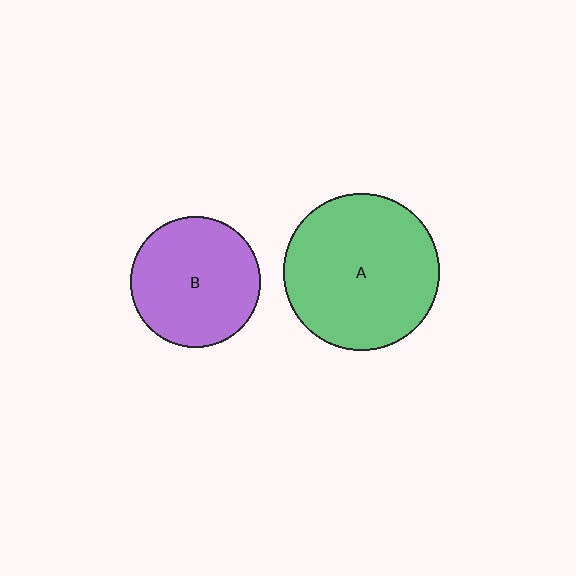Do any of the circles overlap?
No, none of the circles overlap.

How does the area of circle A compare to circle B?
Approximately 1.4 times.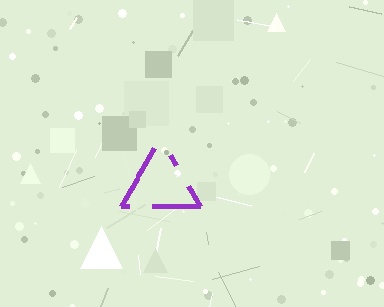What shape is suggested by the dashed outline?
The dashed outline suggests a triangle.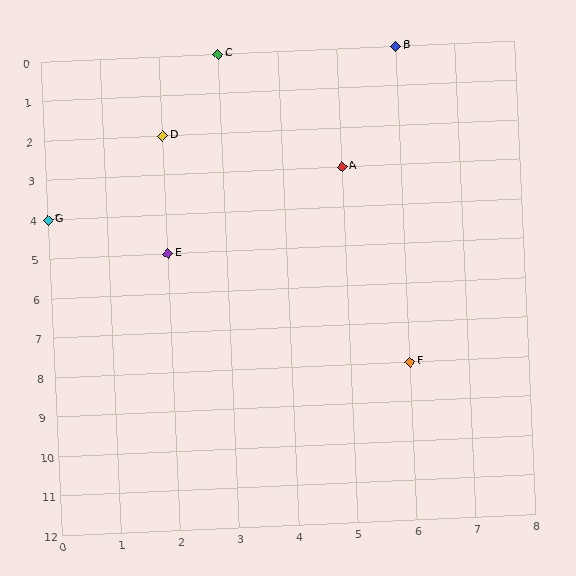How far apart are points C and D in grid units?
Points C and D are 1 column and 2 rows apart (about 2.2 grid units diagonally).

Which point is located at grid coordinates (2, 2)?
Point D is at (2, 2).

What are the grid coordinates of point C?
Point C is at grid coordinates (3, 0).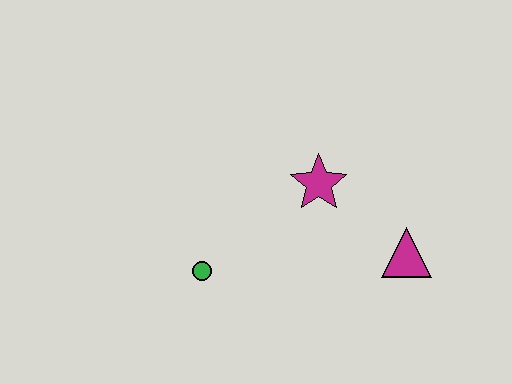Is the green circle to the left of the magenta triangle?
Yes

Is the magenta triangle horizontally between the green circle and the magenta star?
No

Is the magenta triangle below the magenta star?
Yes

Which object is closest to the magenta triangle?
The magenta star is closest to the magenta triangle.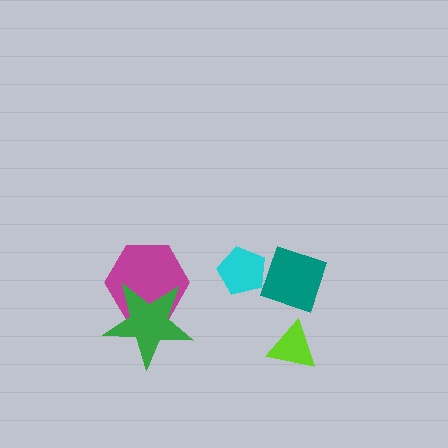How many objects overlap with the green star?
1 object overlaps with the green star.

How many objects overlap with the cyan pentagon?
0 objects overlap with the cyan pentagon.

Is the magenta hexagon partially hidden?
Yes, it is partially covered by another shape.